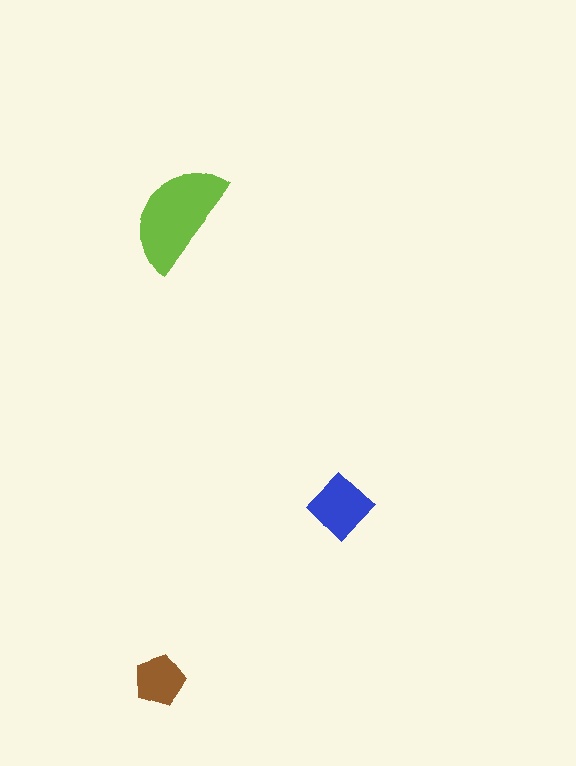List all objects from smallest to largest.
The brown pentagon, the blue diamond, the lime semicircle.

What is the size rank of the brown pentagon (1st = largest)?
3rd.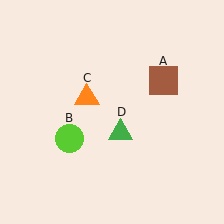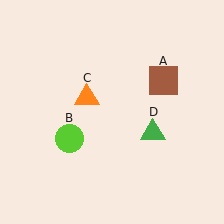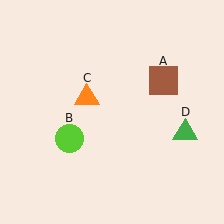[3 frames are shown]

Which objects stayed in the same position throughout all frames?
Brown square (object A) and lime circle (object B) and orange triangle (object C) remained stationary.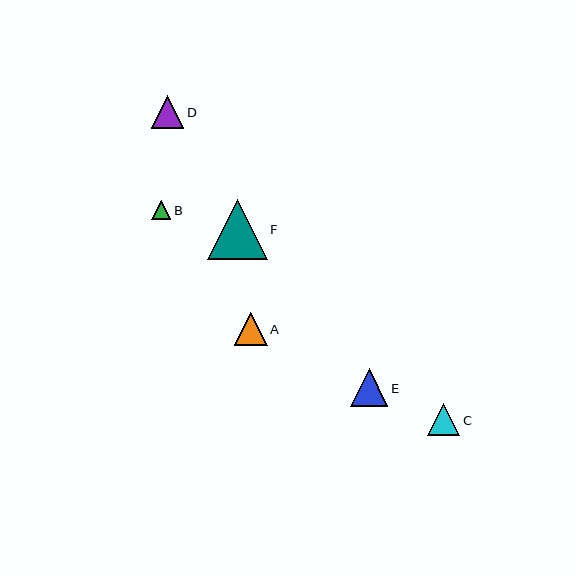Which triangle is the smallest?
Triangle B is the smallest with a size of approximately 19 pixels.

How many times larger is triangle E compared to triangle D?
Triangle E is approximately 1.2 times the size of triangle D.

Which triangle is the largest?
Triangle F is the largest with a size of approximately 59 pixels.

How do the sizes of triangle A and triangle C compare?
Triangle A and triangle C are approximately the same size.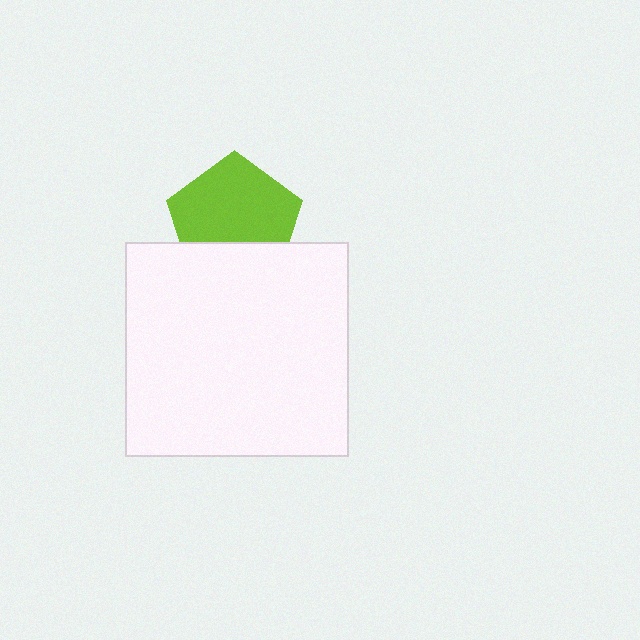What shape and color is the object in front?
The object in front is a white rectangle.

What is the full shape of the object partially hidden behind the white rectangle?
The partially hidden object is a lime pentagon.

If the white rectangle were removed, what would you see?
You would see the complete lime pentagon.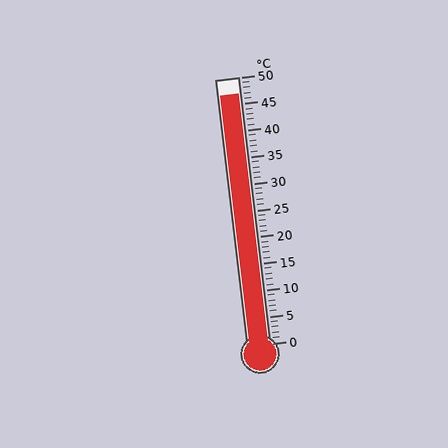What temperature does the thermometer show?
The thermometer shows approximately 47°C.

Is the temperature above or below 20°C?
The temperature is above 20°C.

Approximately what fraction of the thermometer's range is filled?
The thermometer is filled to approximately 95% of its range.